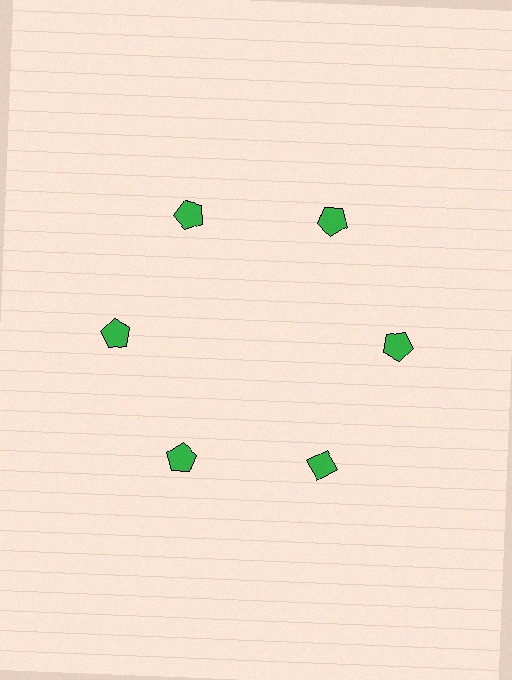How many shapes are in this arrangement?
There are 6 shapes arranged in a ring pattern.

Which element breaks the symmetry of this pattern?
The green diamond at roughly the 5 o'clock position breaks the symmetry. All other shapes are green pentagons.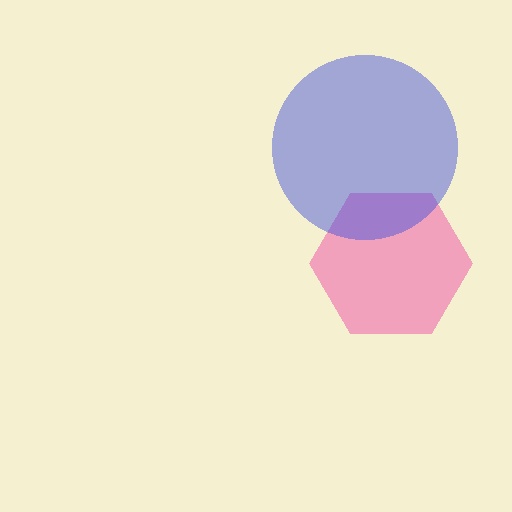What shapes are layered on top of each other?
The layered shapes are: a pink hexagon, a blue circle.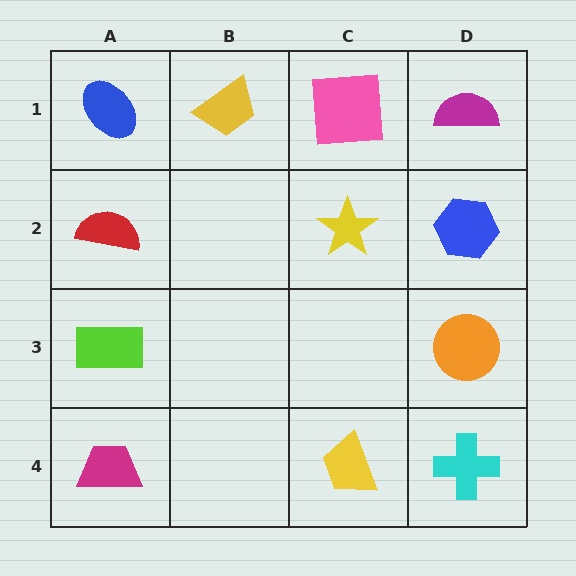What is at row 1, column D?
A magenta semicircle.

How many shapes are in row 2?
3 shapes.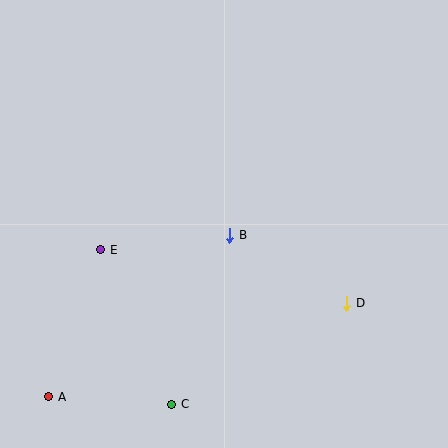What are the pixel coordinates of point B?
Point B is at (230, 235).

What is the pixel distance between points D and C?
The distance between D and C is 203 pixels.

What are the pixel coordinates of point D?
Point D is at (347, 303).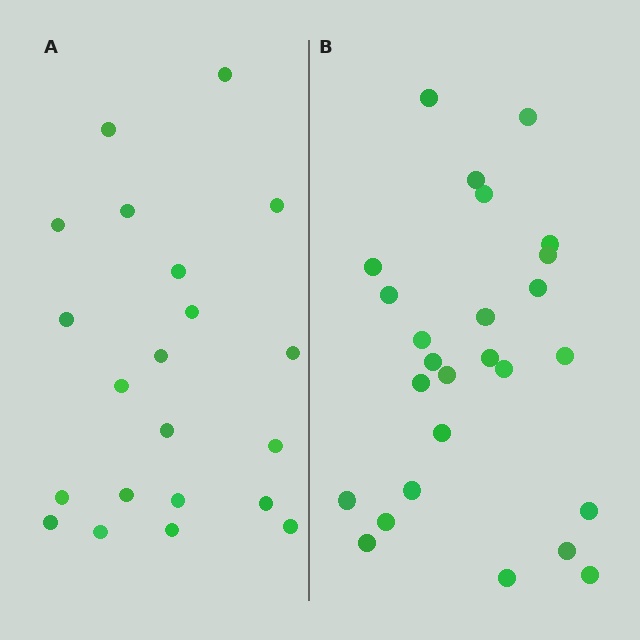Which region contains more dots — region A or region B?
Region B (the right region) has more dots.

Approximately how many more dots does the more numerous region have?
Region B has about 5 more dots than region A.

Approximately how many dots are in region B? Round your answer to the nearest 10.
About 30 dots. (The exact count is 26, which rounds to 30.)